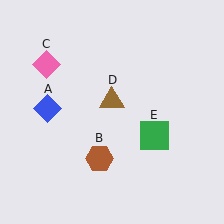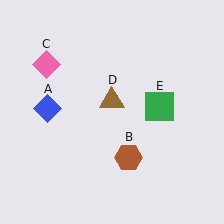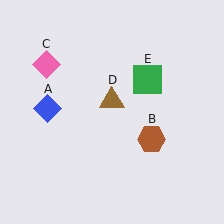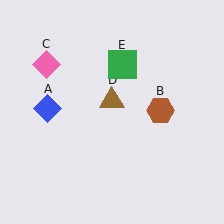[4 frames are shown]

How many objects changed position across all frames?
2 objects changed position: brown hexagon (object B), green square (object E).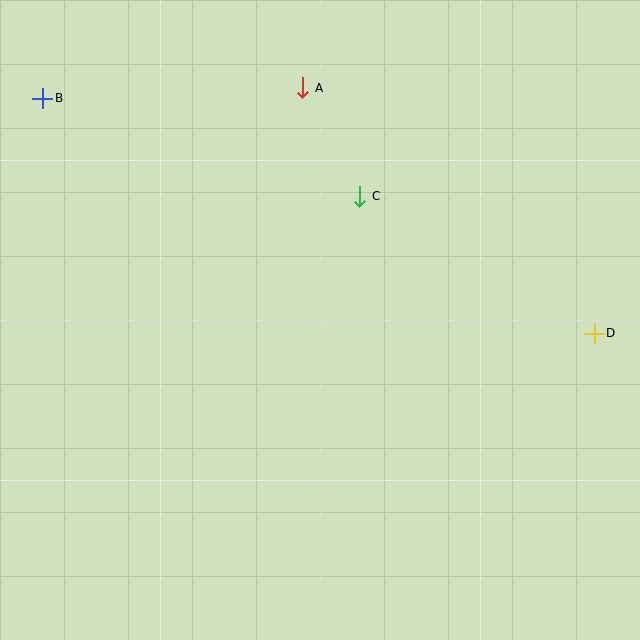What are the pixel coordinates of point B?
Point B is at (43, 98).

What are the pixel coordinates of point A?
Point A is at (303, 88).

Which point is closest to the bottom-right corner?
Point D is closest to the bottom-right corner.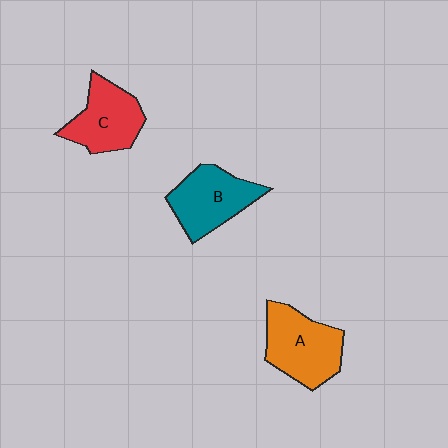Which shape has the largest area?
Shape A (orange).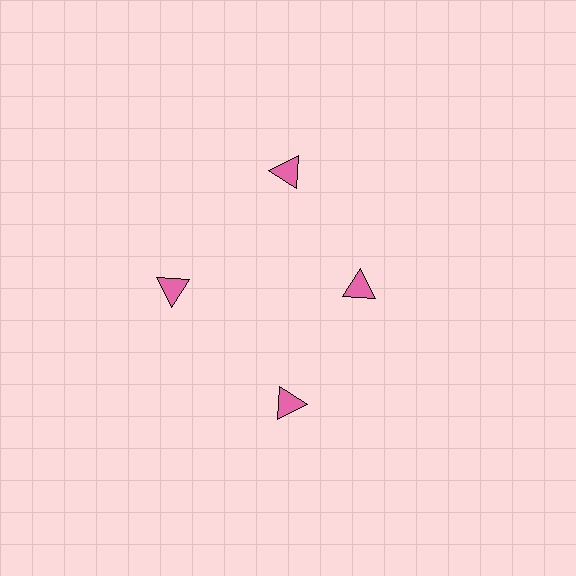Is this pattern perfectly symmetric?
No. The 4 pink triangles are arranged in a ring, but one element near the 3 o'clock position is pulled inward toward the center, breaking the 4-fold rotational symmetry.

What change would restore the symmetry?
The symmetry would be restored by moving it outward, back onto the ring so that all 4 triangles sit at equal angles and equal distance from the center.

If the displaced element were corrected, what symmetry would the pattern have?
It would have 4-fold rotational symmetry — the pattern would map onto itself every 90 degrees.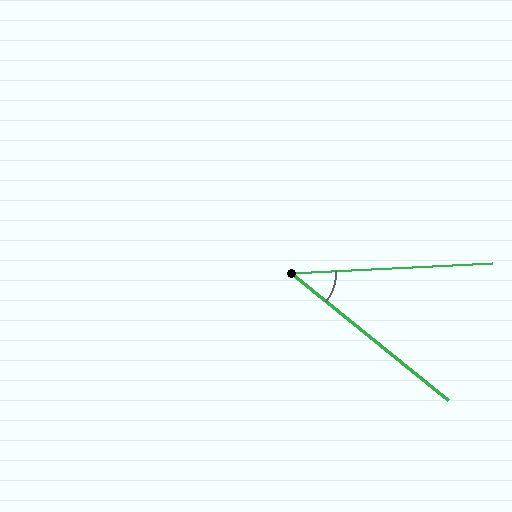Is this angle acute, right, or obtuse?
It is acute.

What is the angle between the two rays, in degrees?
Approximately 42 degrees.